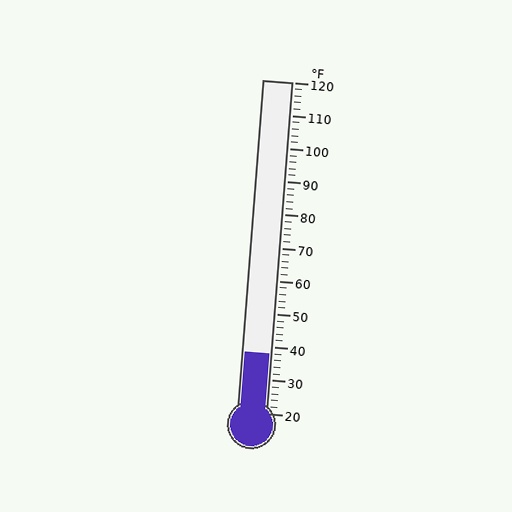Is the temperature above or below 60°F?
The temperature is below 60°F.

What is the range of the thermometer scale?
The thermometer scale ranges from 20°F to 120°F.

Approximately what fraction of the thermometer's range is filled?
The thermometer is filled to approximately 20% of its range.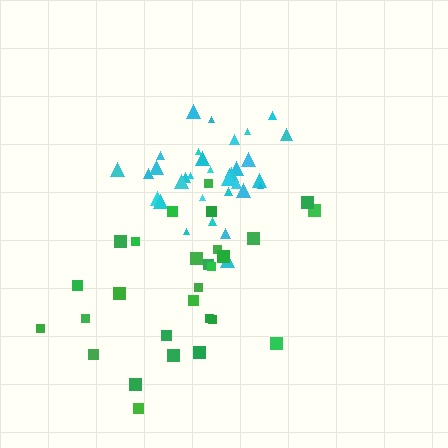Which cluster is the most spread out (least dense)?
Green.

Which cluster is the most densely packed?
Cyan.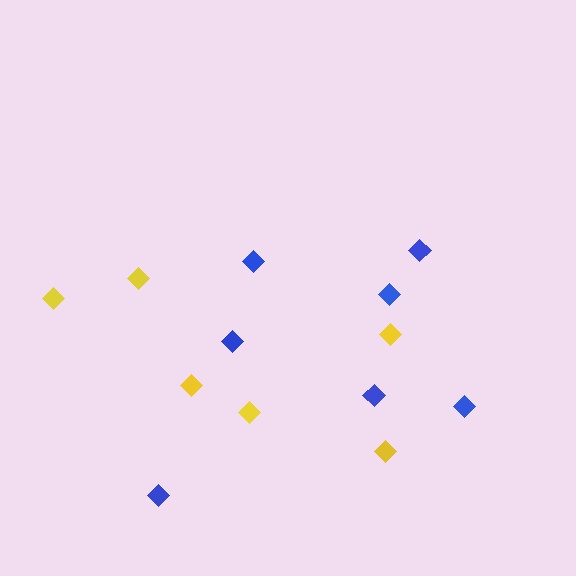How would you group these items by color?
There are 2 groups: one group of blue diamonds (7) and one group of yellow diamonds (6).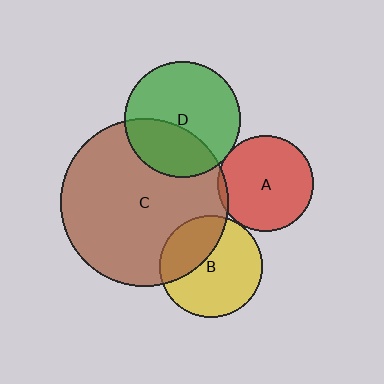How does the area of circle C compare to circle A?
Approximately 3.1 times.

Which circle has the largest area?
Circle C (brown).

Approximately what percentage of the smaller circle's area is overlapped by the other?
Approximately 35%.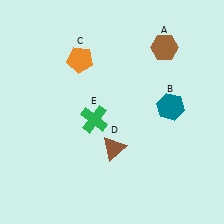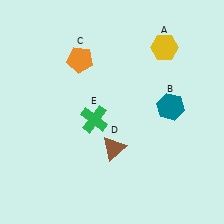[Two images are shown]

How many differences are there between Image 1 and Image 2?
There is 1 difference between the two images.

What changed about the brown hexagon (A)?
In Image 1, A is brown. In Image 2, it changed to yellow.